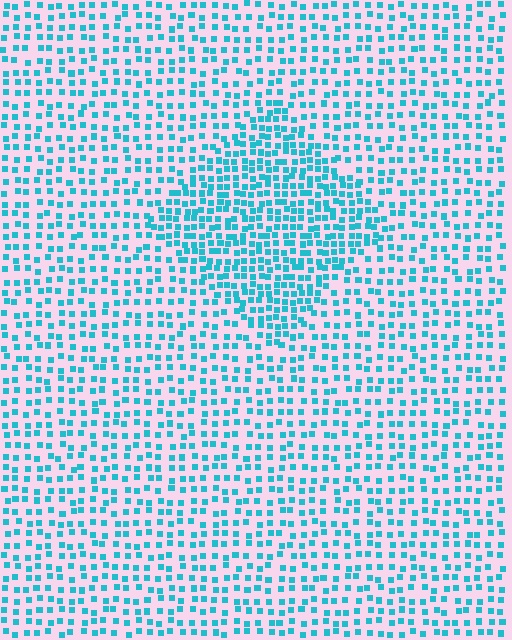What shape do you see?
I see a diamond.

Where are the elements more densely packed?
The elements are more densely packed inside the diamond boundary.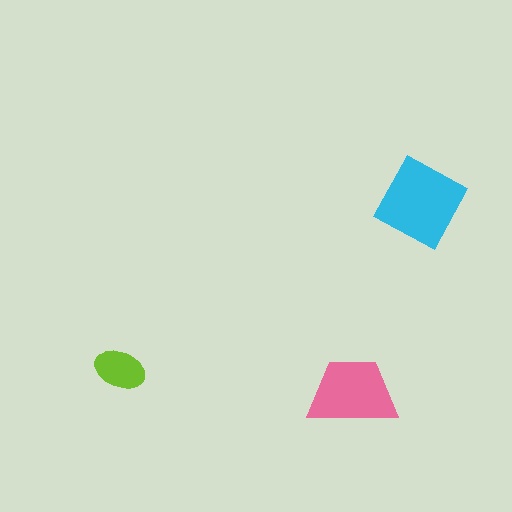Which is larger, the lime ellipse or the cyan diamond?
The cyan diamond.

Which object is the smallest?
The lime ellipse.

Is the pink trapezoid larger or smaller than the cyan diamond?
Smaller.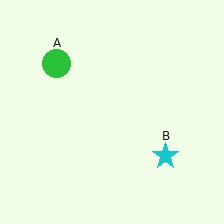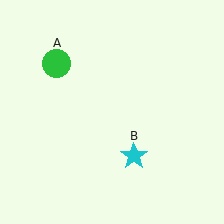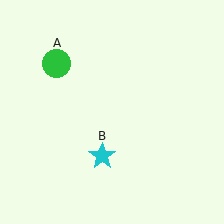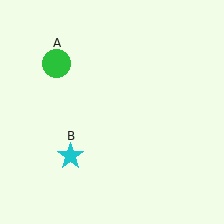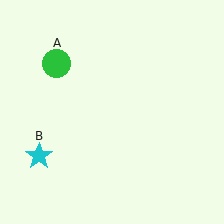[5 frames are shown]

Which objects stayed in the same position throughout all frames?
Green circle (object A) remained stationary.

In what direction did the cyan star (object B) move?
The cyan star (object B) moved left.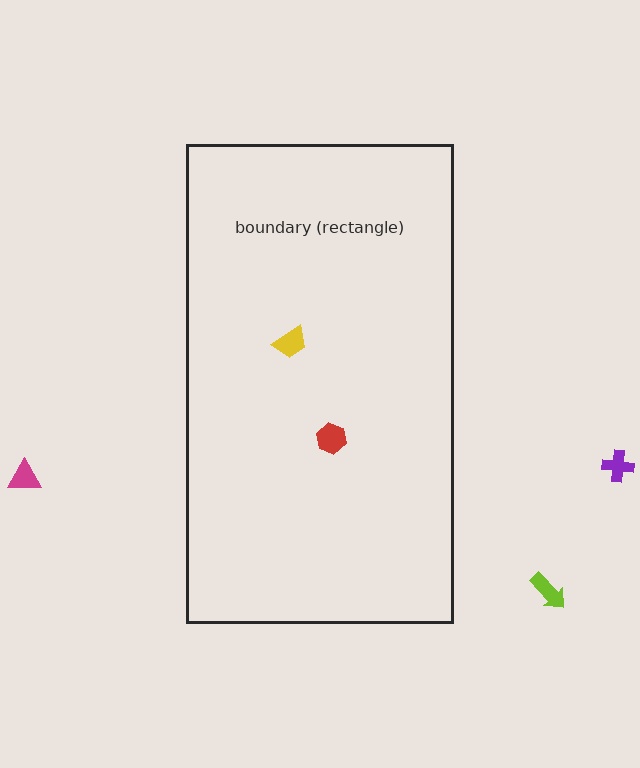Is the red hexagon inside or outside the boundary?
Inside.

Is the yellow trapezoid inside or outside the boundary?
Inside.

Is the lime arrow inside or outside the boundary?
Outside.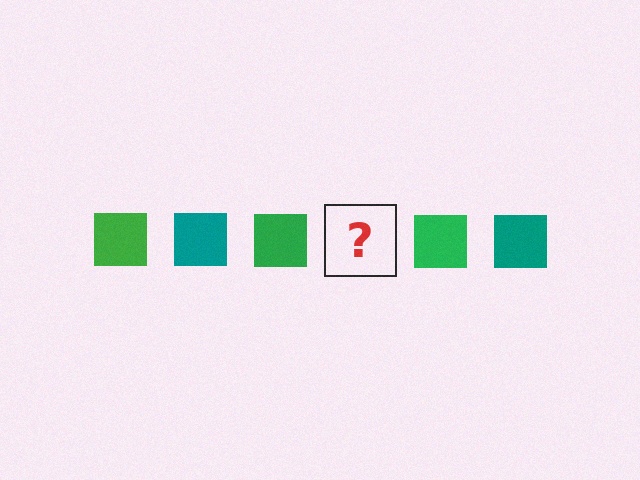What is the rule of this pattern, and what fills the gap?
The rule is that the pattern cycles through green, teal squares. The gap should be filled with a teal square.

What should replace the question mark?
The question mark should be replaced with a teal square.